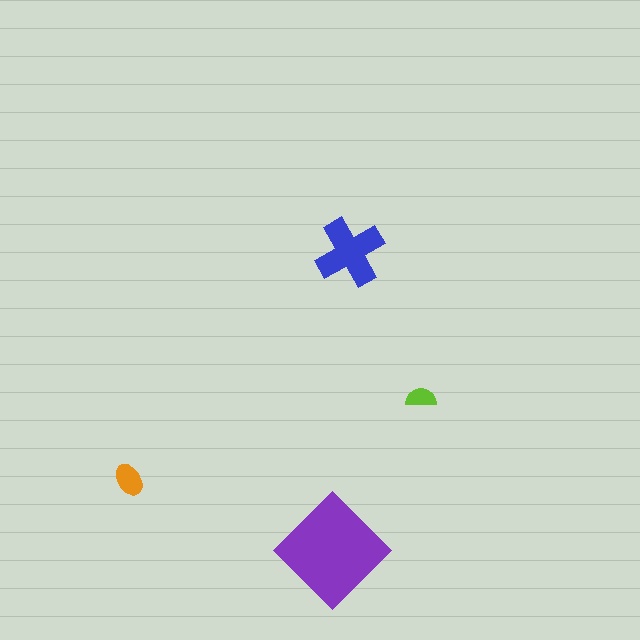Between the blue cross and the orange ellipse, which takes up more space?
The blue cross.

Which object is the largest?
The purple diamond.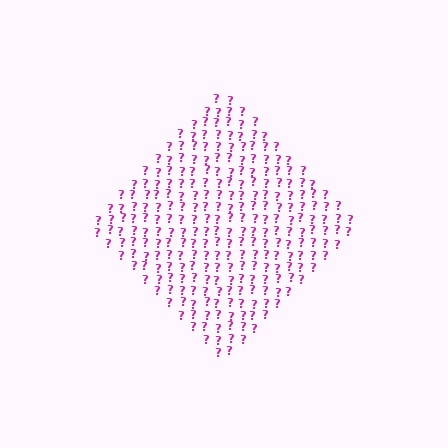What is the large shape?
The large shape is a diamond.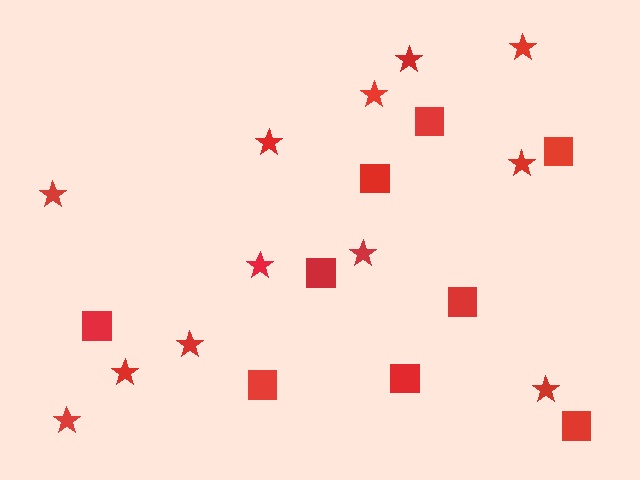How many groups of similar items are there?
There are 2 groups: one group of stars (12) and one group of squares (9).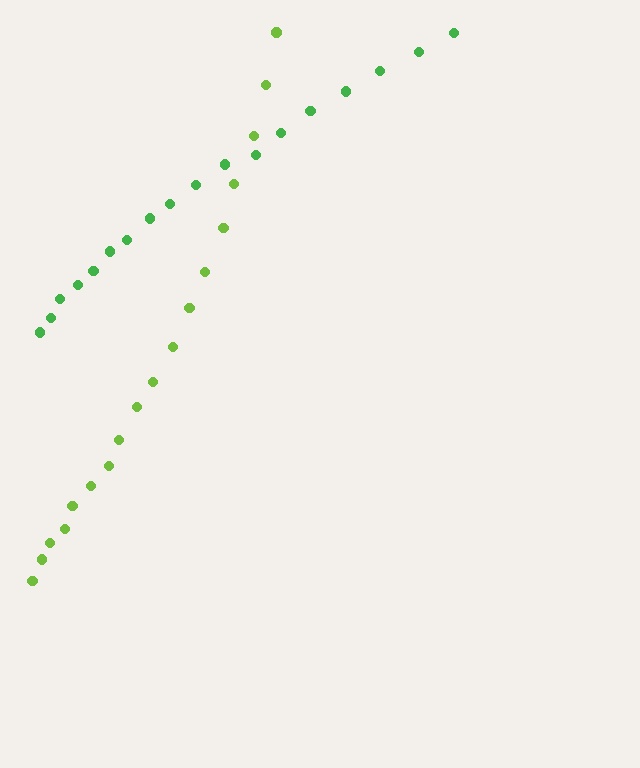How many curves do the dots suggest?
There are 2 distinct paths.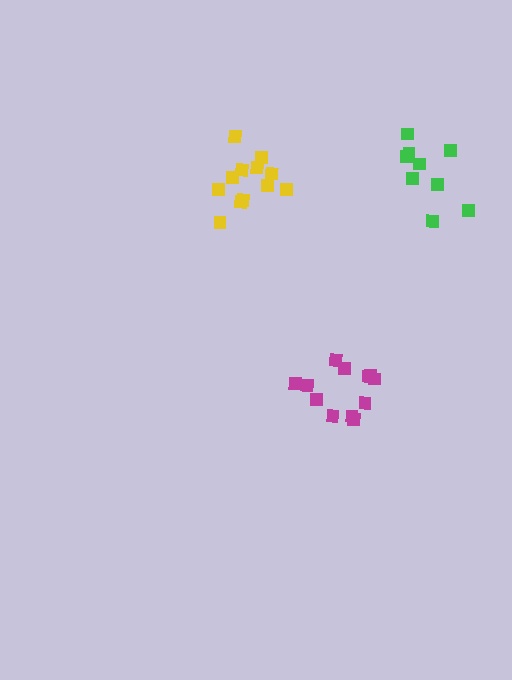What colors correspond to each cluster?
The clusters are colored: yellow, green, magenta.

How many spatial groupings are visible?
There are 3 spatial groupings.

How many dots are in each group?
Group 1: 12 dots, Group 2: 9 dots, Group 3: 12 dots (33 total).